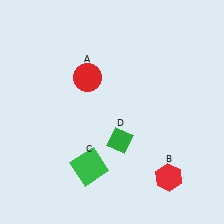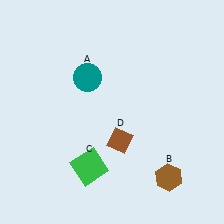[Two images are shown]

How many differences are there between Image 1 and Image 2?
There are 3 differences between the two images.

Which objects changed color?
A changed from red to teal. B changed from red to brown. D changed from green to brown.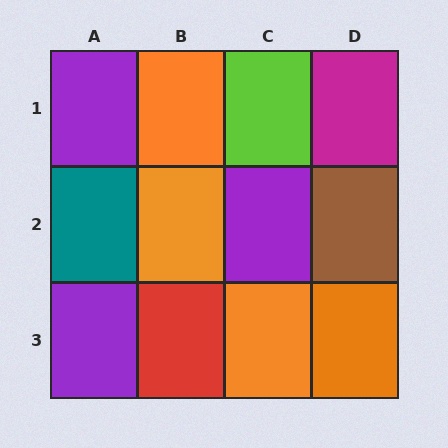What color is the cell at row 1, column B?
Orange.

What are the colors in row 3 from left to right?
Purple, red, orange, orange.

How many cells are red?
1 cell is red.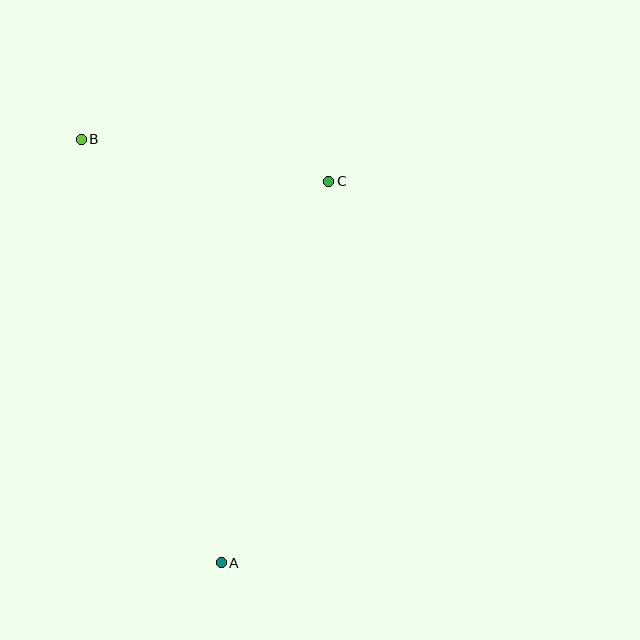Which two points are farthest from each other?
Points A and B are farthest from each other.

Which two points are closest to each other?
Points B and C are closest to each other.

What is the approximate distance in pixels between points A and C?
The distance between A and C is approximately 396 pixels.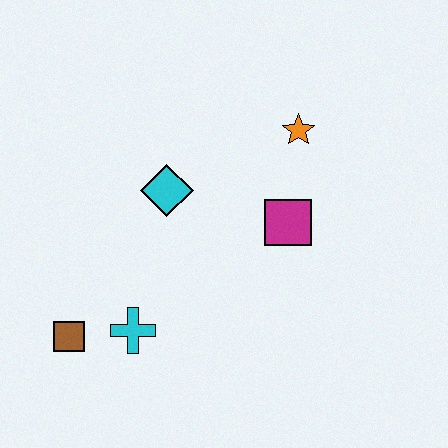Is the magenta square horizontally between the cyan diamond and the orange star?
Yes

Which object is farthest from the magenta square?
The brown square is farthest from the magenta square.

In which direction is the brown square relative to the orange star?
The brown square is to the left of the orange star.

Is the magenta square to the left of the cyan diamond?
No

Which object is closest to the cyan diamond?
The magenta square is closest to the cyan diamond.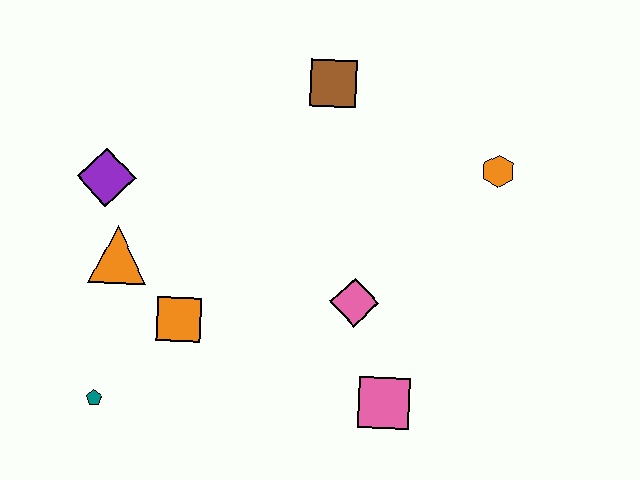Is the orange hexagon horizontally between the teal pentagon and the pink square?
No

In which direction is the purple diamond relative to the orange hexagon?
The purple diamond is to the left of the orange hexagon.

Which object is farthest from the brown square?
The teal pentagon is farthest from the brown square.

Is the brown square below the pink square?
No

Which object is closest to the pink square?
The pink diamond is closest to the pink square.